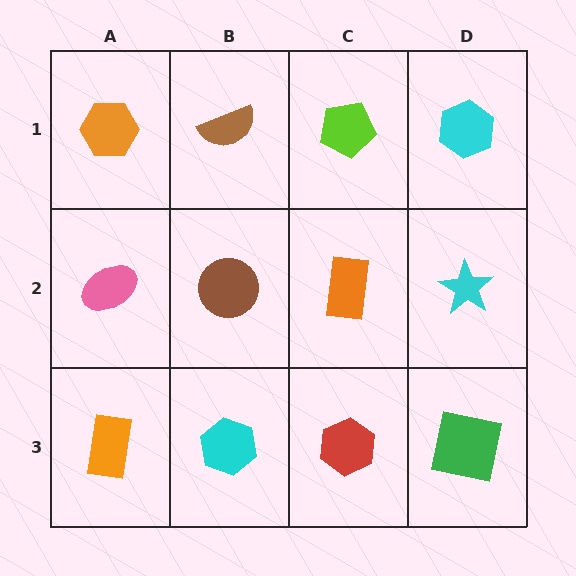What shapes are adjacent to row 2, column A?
An orange hexagon (row 1, column A), an orange rectangle (row 3, column A), a brown circle (row 2, column B).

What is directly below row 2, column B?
A cyan hexagon.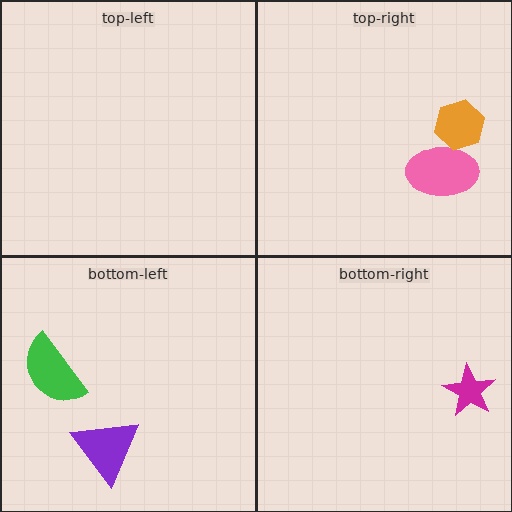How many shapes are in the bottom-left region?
2.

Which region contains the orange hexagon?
The top-right region.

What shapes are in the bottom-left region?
The green semicircle, the purple triangle.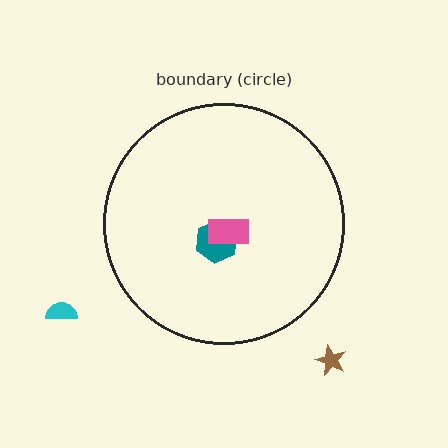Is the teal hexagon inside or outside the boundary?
Inside.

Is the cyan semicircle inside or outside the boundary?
Outside.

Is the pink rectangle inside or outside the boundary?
Inside.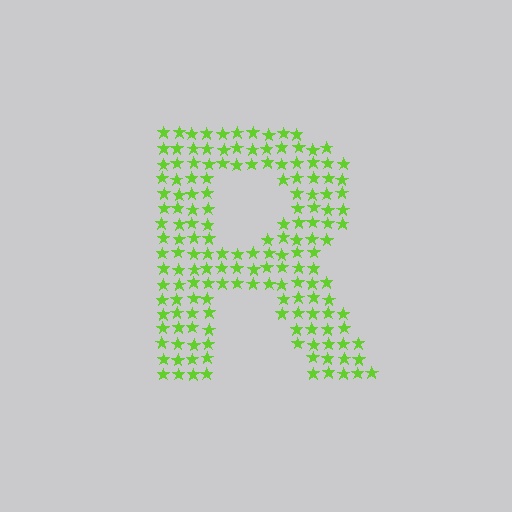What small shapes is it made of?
It is made of small stars.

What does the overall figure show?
The overall figure shows the letter R.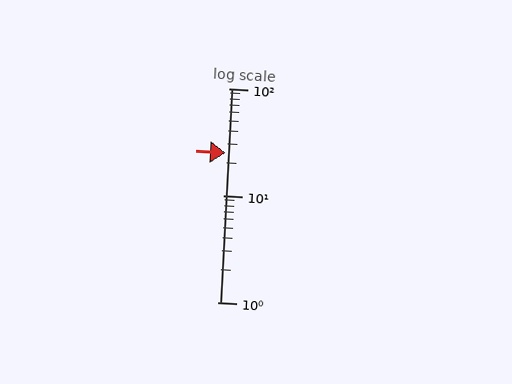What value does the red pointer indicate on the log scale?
The pointer indicates approximately 25.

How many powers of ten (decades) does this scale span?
The scale spans 2 decades, from 1 to 100.